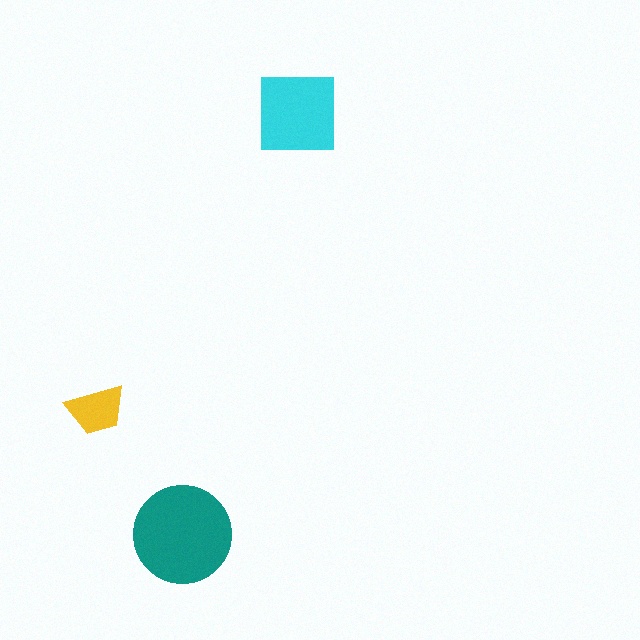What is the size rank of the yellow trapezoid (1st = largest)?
3rd.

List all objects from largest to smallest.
The teal circle, the cyan square, the yellow trapezoid.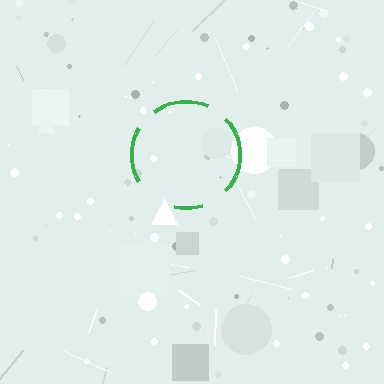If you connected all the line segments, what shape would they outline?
They would outline a circle.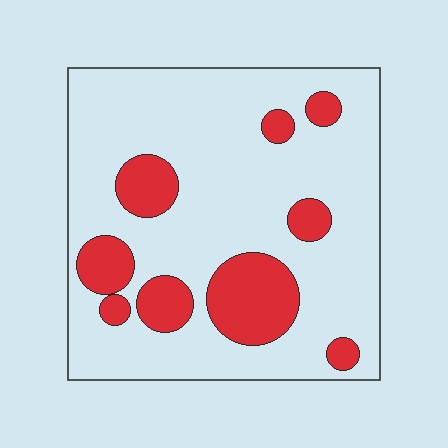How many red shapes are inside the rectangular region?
9.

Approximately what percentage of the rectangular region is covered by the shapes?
Approximately 20%.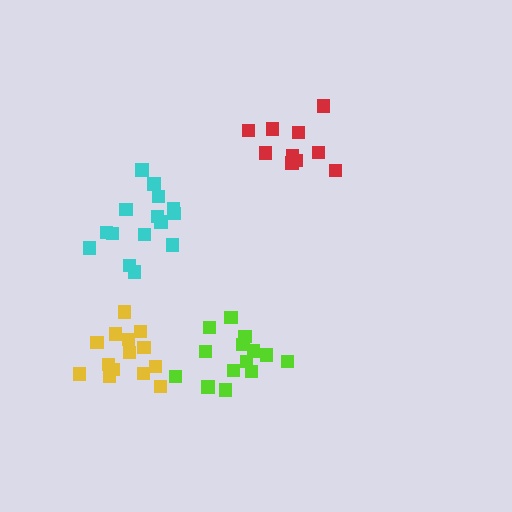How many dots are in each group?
Group 1: 14 dots, Group 2: 14 dots, Group 3: 10 dots, Group 4: 15 dots (53 total).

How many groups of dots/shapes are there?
There are 4 groups.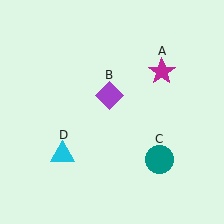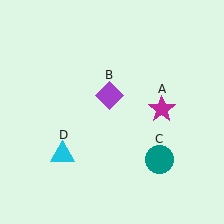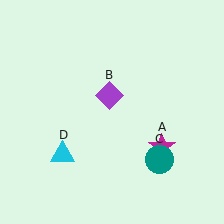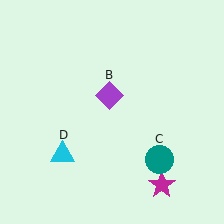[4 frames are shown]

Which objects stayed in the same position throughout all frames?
Purple diamond (object B) and teal circle (object C) and cyan triangle (object D) remained stationary.